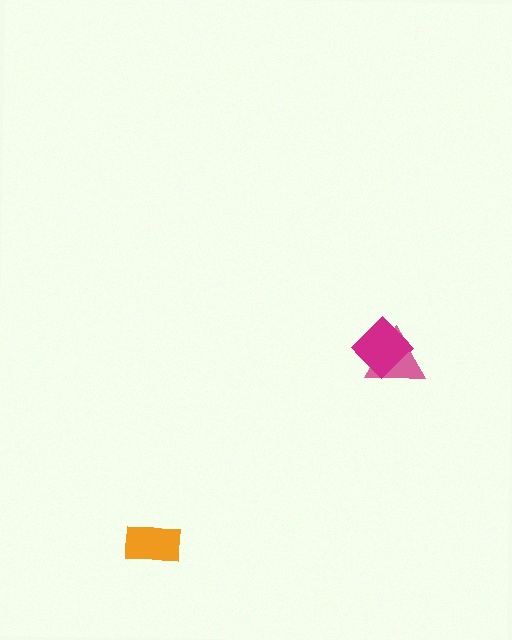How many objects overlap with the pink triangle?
1 object overlaps with the pink triangle.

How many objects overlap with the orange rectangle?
0 objects overlap with the orange rectangle.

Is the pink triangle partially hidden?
Yes, it is partially covered by another shape.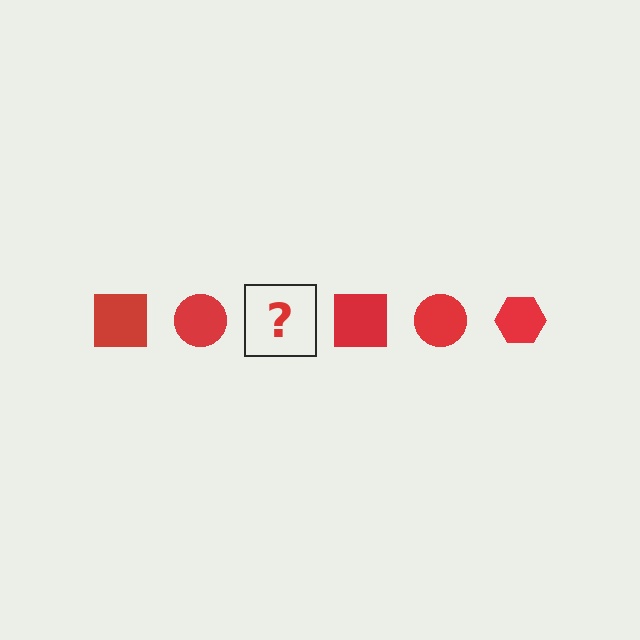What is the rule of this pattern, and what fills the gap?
The rule is that the pattern cycles through square, circle, hexagon shapes in red. The gap should be filled with a red hexagon.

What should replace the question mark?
The question mark should be replaced with a red hexagon.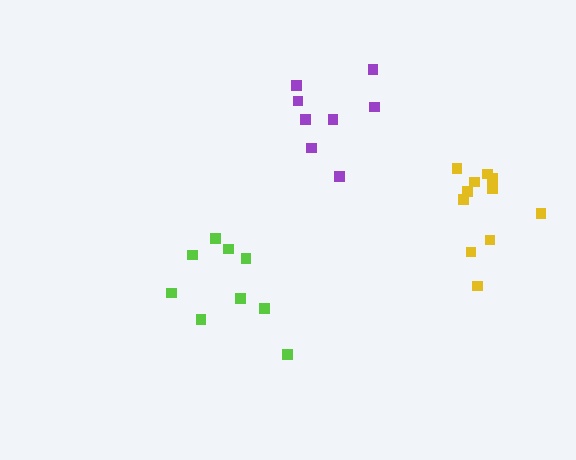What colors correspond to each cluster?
The clusters are colored: yellow, lime, purple.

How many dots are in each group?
Group 1: 11 dots, Group 2: 9 dots, Group 3: 8 dots (28 total).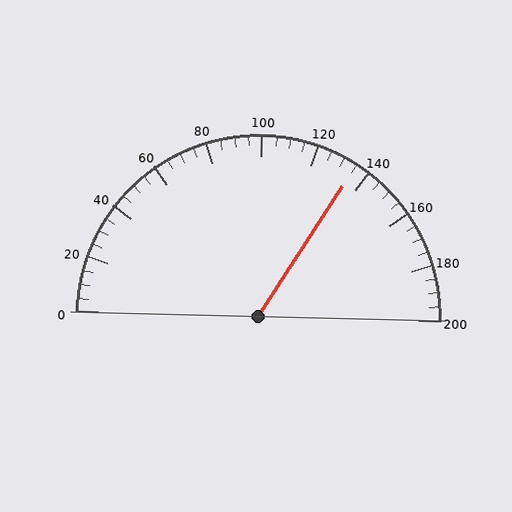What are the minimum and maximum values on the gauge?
The gauge ranges from 0 to 200.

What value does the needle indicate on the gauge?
The needle indicates approximately 135.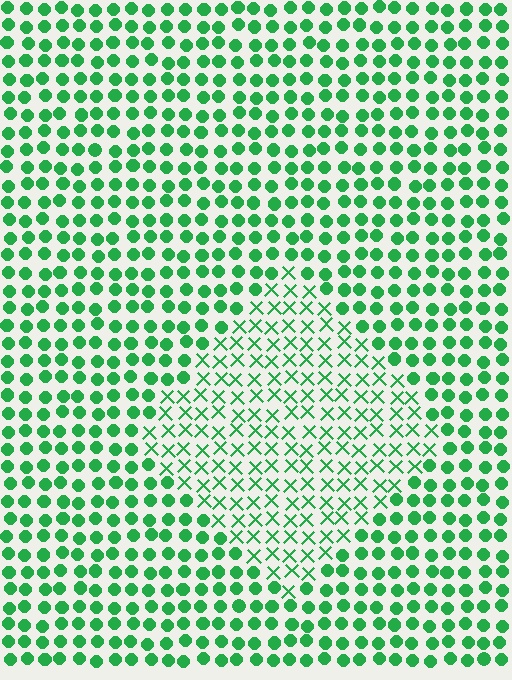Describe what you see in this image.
The image is filled with small green elements arranged in a uniform grid. A diamond-shaped region contains X marks, while the surrounding area contains circles. The boundary is defined purely by the change in element shape.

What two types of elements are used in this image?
The image uses X marks inside the diamond region and circles outside it.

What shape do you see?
I see a diamond.